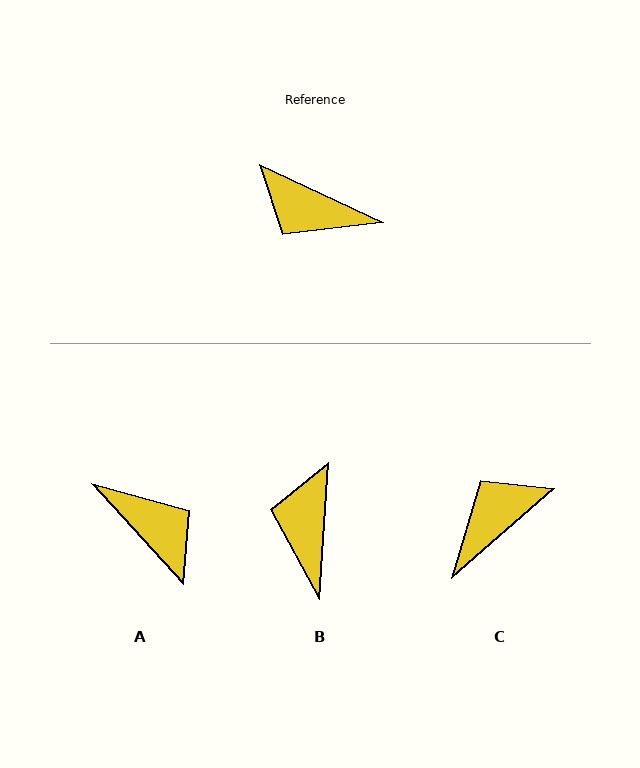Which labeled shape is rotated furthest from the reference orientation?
A, about 158 degrees away.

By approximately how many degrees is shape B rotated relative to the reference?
Approximately 68 degrees clockwise.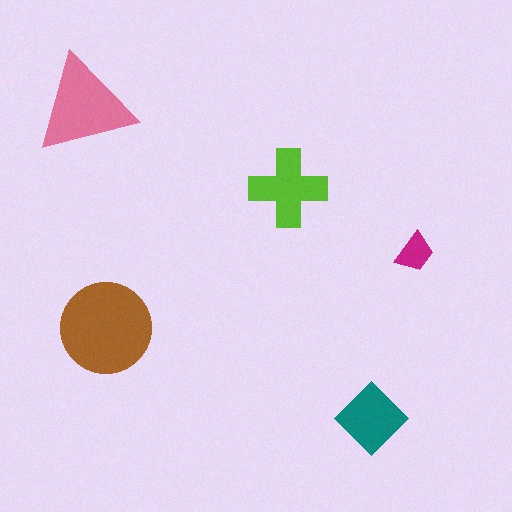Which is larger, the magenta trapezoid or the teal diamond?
The teal diamond.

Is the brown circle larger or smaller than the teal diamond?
Larger.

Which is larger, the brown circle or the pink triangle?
The brown circle.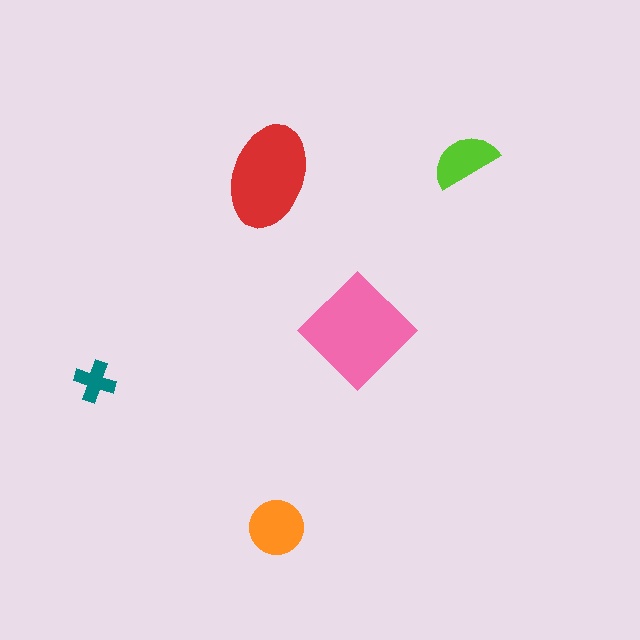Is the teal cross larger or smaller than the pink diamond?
Smaller.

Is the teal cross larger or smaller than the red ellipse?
Smaller.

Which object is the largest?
The pink diamond.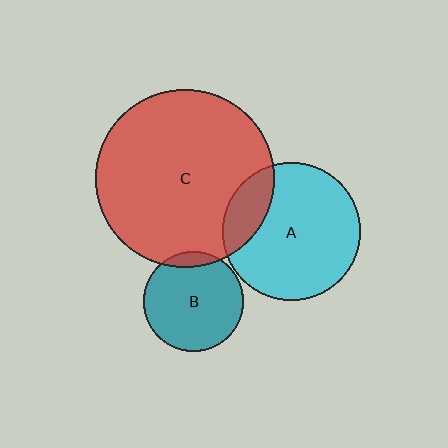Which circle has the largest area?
Circle C (red).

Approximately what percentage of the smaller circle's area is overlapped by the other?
Approximately 20%.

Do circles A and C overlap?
Yes.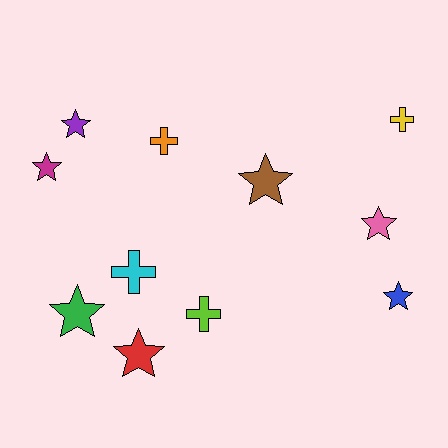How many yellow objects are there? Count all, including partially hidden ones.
There is 1 yellow object.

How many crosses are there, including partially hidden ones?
There are 4 crosses.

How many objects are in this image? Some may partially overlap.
There are 11 objects.